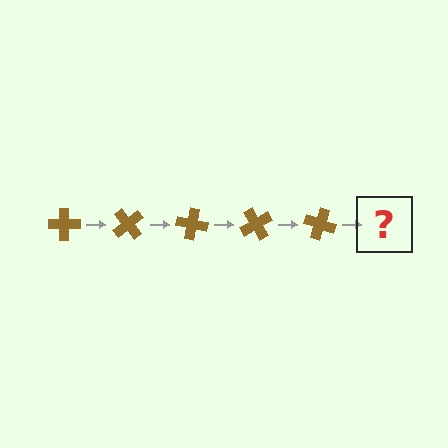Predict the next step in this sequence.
The next step is a brown cross rotated 250 degrees.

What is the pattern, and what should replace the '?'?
The pattern is that the cross rotates 50 degrees each step. The '?' should be a brown cross rotated 250 degrees.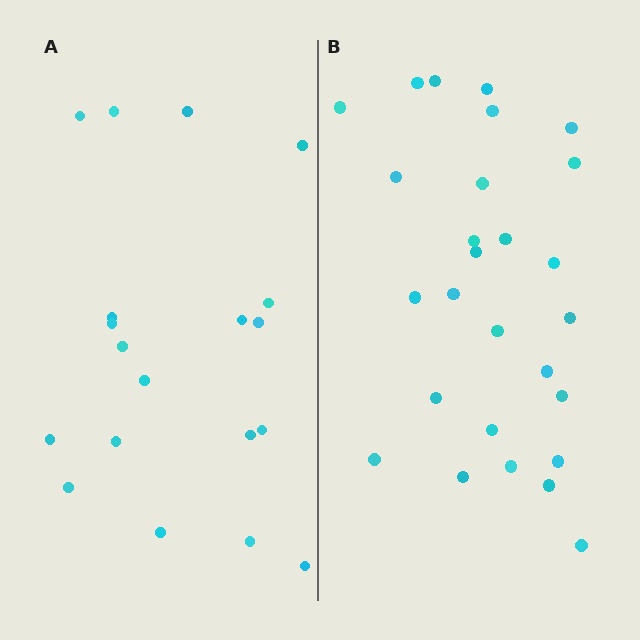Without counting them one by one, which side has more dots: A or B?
Region B (the right region) has more dots.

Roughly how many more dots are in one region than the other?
Region B has roughly 8 or so more dots than region A.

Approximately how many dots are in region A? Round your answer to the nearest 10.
About 20 dots. (The exact count is 19, which rounds to 20.)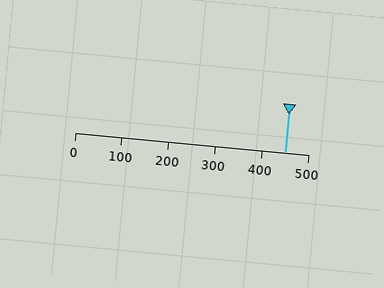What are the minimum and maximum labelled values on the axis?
The axis runs from 0 to 500.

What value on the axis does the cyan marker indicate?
The marker indicates approximately 450.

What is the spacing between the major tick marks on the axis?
The major ticks are spaced 100 apart.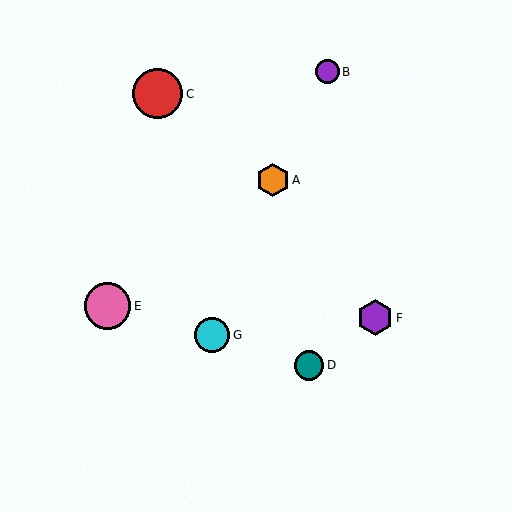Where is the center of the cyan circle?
The center of the cyan circle is at (212, 335).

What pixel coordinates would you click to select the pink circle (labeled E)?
Click at (108, 306) to select the pink circle E.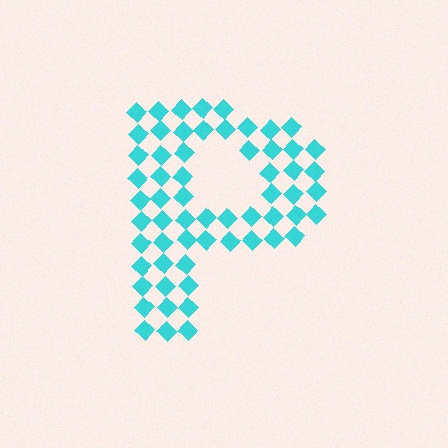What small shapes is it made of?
It is made of small diamonds.